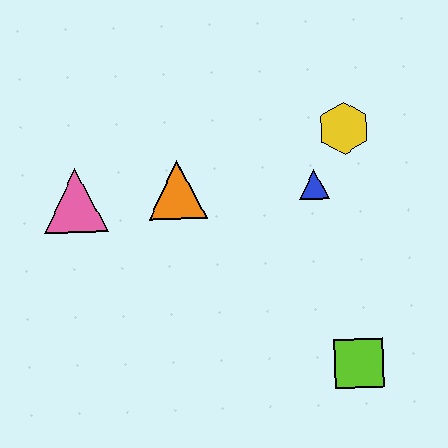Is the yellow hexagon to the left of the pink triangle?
No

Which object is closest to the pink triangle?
The orange triangle is closest to the pink triangle.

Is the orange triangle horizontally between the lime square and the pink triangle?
Yes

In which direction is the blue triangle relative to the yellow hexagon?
The blue triangle is below the yellow hexagon.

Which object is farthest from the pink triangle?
The lime square is farthest from the pink triangle.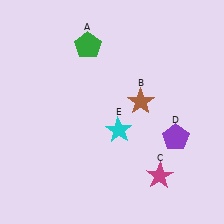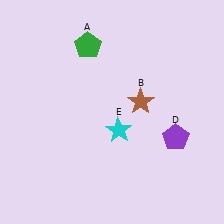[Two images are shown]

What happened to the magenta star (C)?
The magenta star (C) was removed in Image 2. It was in the bottom-right area of Image 1.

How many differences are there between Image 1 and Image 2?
There is 1 difference between the two images.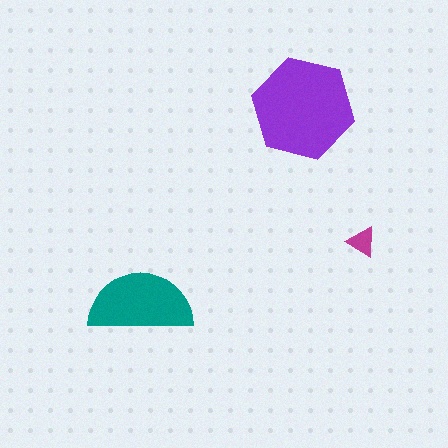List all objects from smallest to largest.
The magenta triangle, the teal semicircle, the purple hexagon.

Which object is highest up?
The purple hexagon is topmost.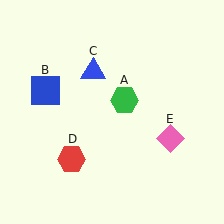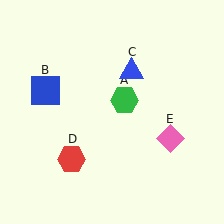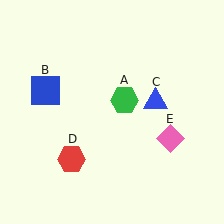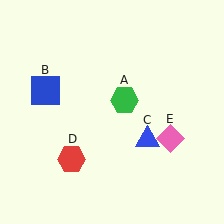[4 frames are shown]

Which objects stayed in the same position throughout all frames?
Green hexagon (object A) and blue square (object B) and red hexagon (object D) and pink diamond (object E) remained stationary.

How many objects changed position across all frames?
1 object changed position: blue triangle (object C).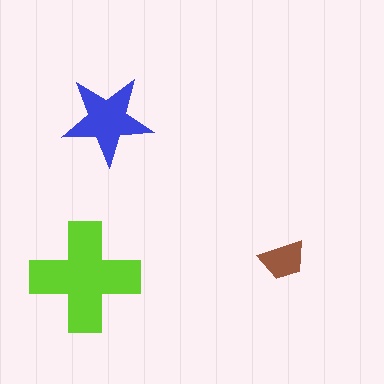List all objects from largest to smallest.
The lime cross, the blue star, the brown trapezoid.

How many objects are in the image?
There are 3 objects in the image.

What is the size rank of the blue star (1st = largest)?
2nd.